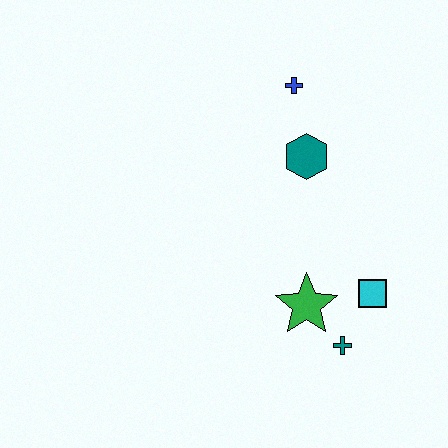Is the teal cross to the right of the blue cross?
Yes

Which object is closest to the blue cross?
The teal hexagon is closest to the blue cross.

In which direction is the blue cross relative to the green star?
The blue cross is above the green star.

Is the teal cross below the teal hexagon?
Yes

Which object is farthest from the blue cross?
The teal cross is farthest from the blue cross.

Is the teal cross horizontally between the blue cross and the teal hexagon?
No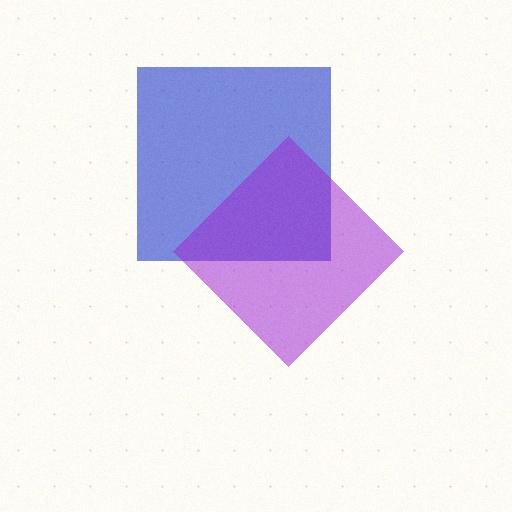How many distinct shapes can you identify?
There are 2 distinct shapes: a blue square, a purple diamond.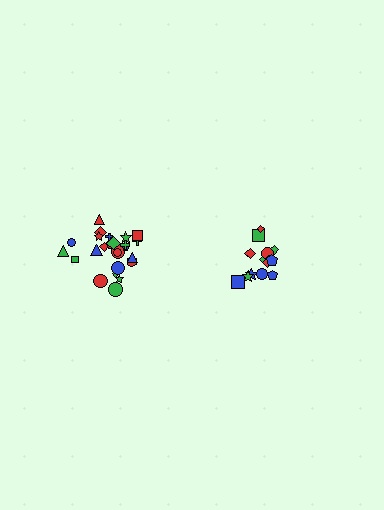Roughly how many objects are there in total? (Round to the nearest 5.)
Roughly 40 objects in total.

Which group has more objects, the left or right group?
The left group.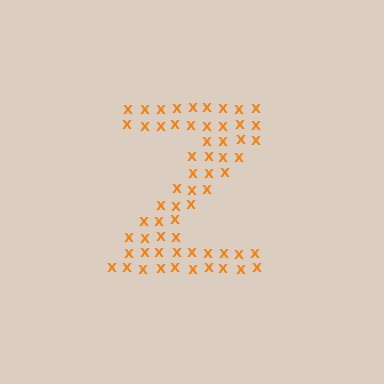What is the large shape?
The large shape is the letter Z.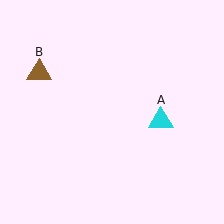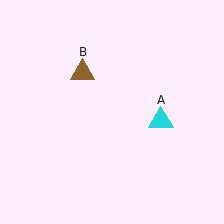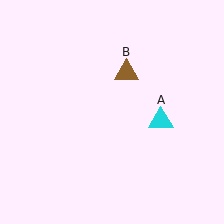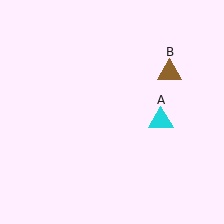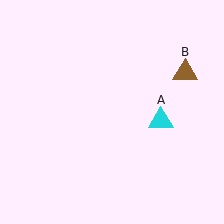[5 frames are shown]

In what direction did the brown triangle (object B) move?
The brown triangle (object B) moved right.